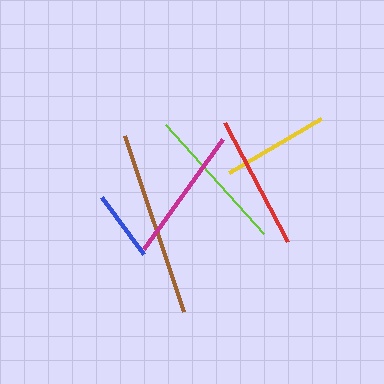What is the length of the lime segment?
The lime segment is approximately 146 pixels long.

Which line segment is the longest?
The brown line is the longest at approximately 186 pixels.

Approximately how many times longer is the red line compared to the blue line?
The red line is approximately 1.9 times the length of the blue line.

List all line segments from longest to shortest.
From longest to shortest: brown, lime, magenta, red, yellow, blue.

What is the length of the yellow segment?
The yellow segment is approximately 107 pixels long.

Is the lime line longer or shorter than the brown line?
The brown line is longer than the lime line.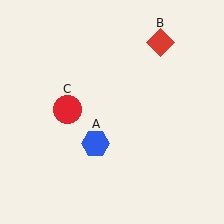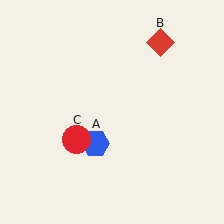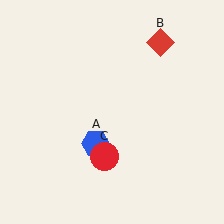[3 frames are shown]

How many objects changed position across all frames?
1 object changed position: red circle (object C).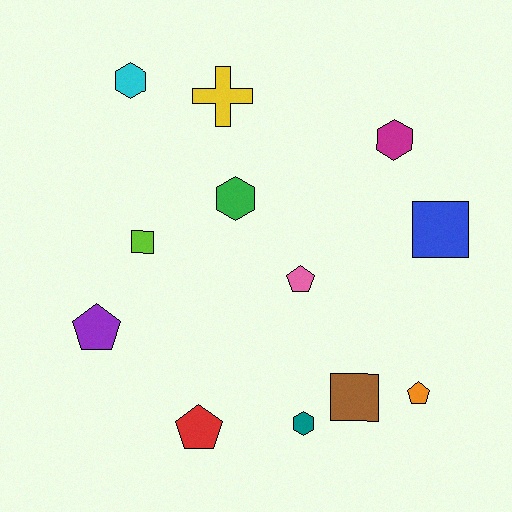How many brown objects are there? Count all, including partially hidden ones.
There is 1 brown object.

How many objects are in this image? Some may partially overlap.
There are 12 objects.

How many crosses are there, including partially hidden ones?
There is 1 cross.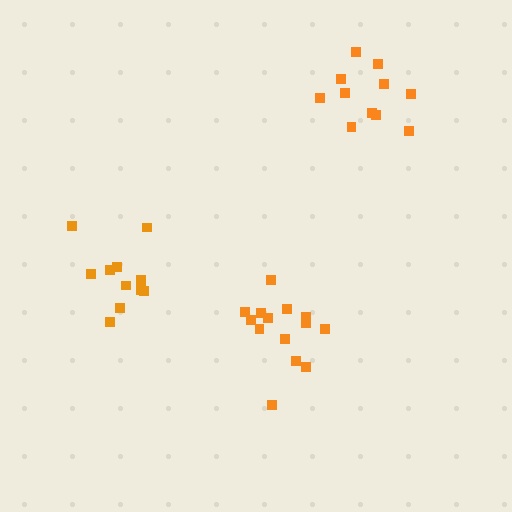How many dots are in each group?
Group 1: 14 dots, Group 2: 11 dots, Group 3: 11 dots (36 total).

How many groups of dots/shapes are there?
There are 3 groups.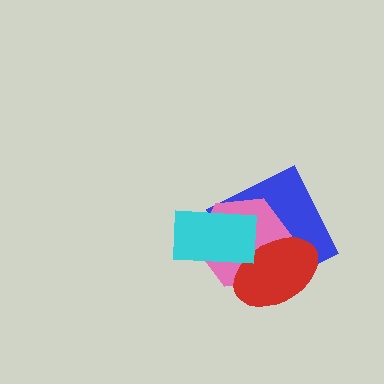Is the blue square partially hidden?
Yes, it is partially covered by another shape.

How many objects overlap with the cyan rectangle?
3 objects overlap with the cyan rectangle.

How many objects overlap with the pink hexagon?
3 objects overlap with the pink hexagon.